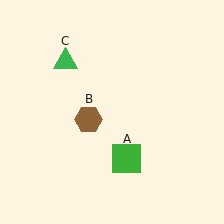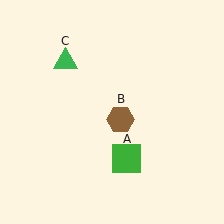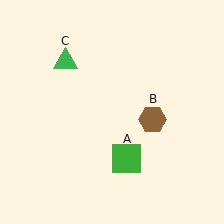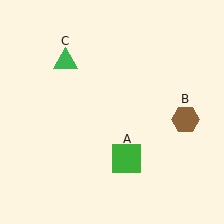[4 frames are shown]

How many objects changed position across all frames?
1 object changed position: brown hexagon (object B).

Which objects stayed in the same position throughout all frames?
Green square (object A) and green triangle (object C) remained stationary.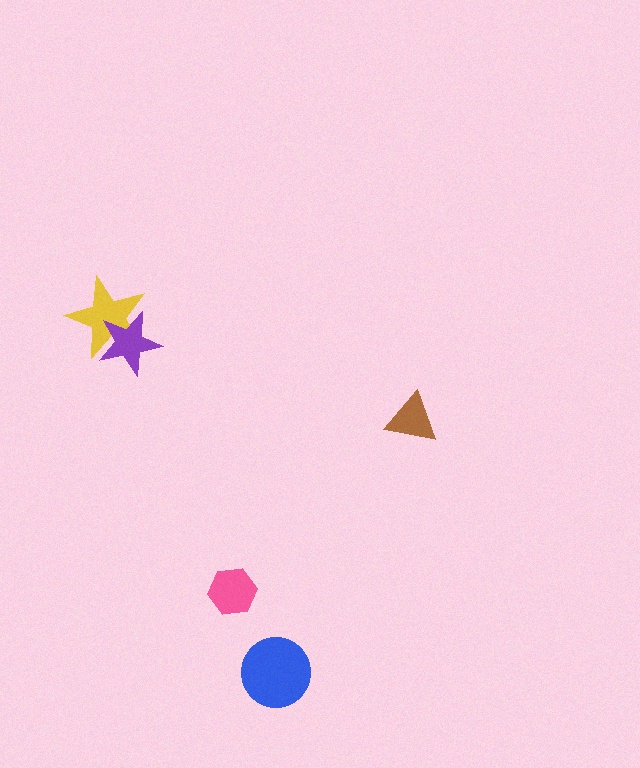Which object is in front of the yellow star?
The purple star is in front of the yellow star.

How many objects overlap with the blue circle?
0 objects overlap with the blue circle.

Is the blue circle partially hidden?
No, no other shape covers it.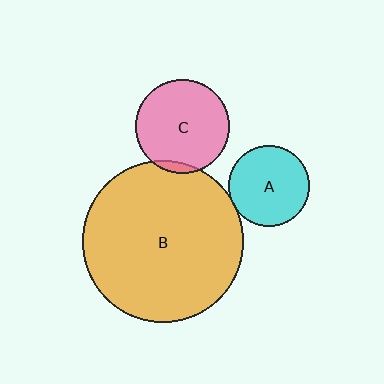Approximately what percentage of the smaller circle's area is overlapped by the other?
Approximately 5%.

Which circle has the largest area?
Circle B (orange).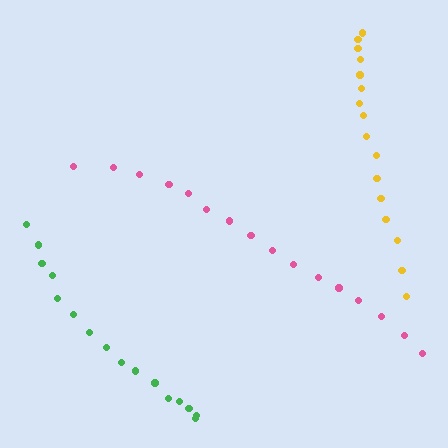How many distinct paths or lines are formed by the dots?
There are 3 distinct paths.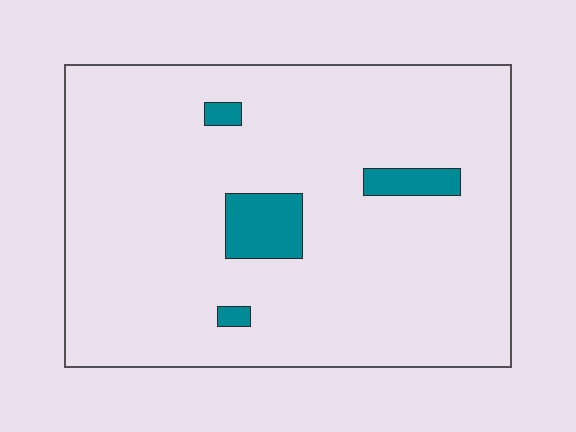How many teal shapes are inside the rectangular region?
4.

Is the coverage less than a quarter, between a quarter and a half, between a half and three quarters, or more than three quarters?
Less than a quarter.